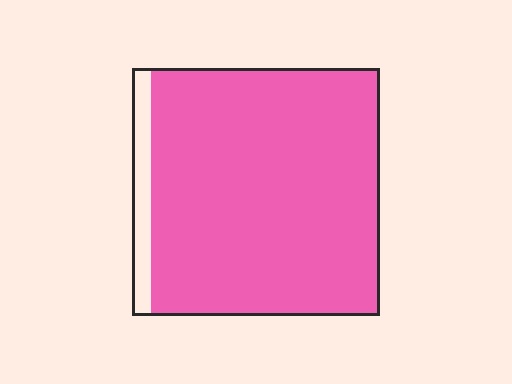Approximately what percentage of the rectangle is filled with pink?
Approximately 90%.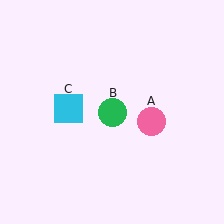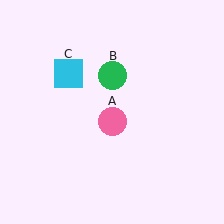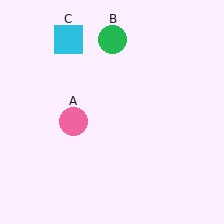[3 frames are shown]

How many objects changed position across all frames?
3 objects changed position: pink circle (object A), green circle (object B), cyan square (object C).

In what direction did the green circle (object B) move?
The green circle (object B) moved up.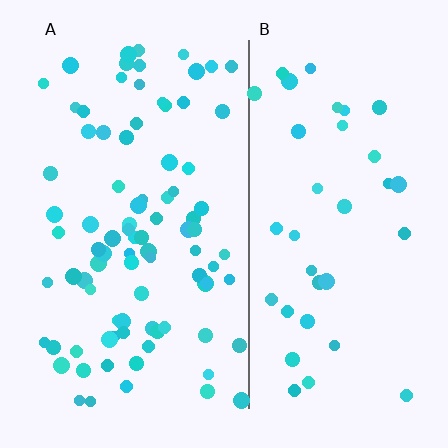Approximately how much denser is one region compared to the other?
Approximately 2.3× — region A over region B.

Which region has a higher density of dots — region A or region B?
A (the left).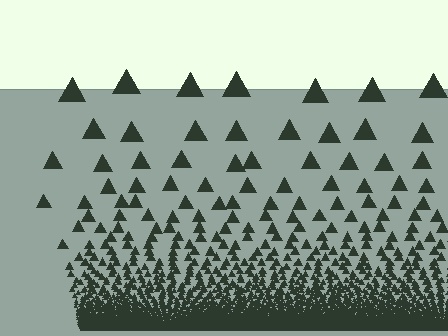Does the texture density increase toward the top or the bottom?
Density increases toward the bottom.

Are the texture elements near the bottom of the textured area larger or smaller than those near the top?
Smaller. The gradient is inverted — elements near the bottom are smaller and denser.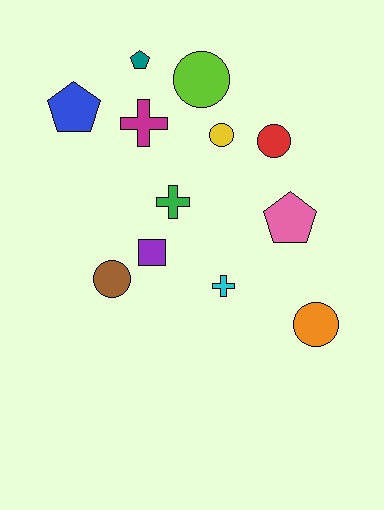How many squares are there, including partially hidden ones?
There is 1 square.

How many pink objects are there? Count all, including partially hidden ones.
There is 1 pink object.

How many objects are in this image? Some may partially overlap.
There are 12 objects.